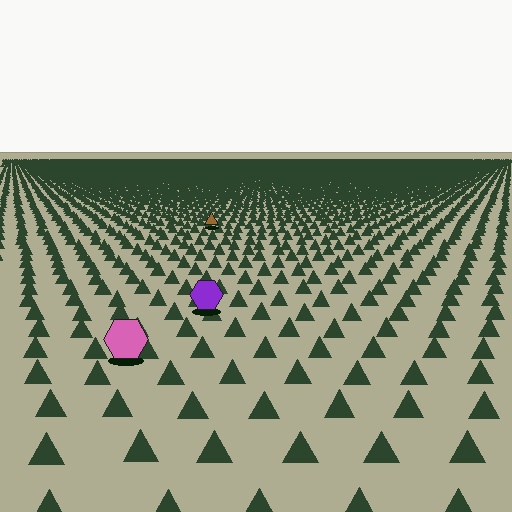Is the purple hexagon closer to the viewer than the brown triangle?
Yes. The purple hexagon is closer — you can tell from the texture gradient: the ground texture is coarser near it.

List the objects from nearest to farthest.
From nearest to farthest: the pink hexagon, the purple hexagon, the brown triangle.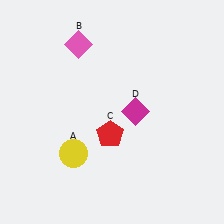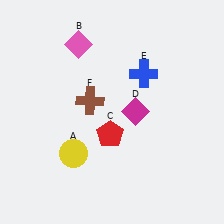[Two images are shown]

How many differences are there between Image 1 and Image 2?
There are 2 differences between the two images.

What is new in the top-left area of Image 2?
A brown cross (F) was added in the top-left area of Image 2.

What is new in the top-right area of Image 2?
A blue cross (E) was added in the top-right area of Image 2.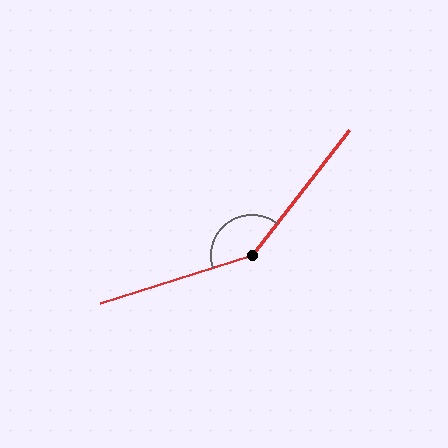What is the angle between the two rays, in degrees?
Approximately 146 degrees.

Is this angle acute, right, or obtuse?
It is obtuse.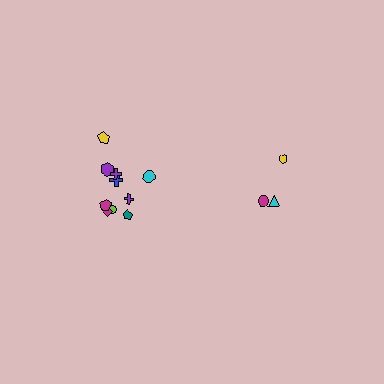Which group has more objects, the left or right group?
The left group.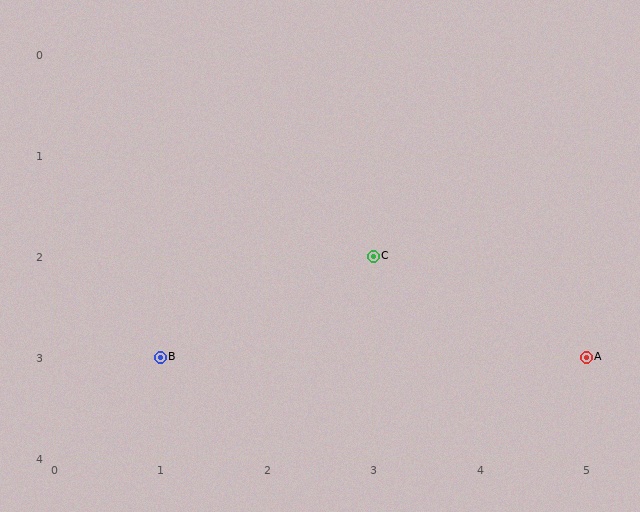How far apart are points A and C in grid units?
Points A and C are 2 columns and 1 row apart (about 2.2 grid units diagonally).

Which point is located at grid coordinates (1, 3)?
Point B is at (1, 3).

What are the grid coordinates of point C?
Point C is at grid coordinates (3, 2).